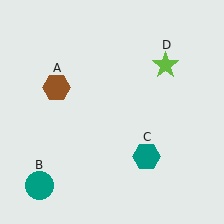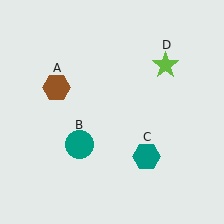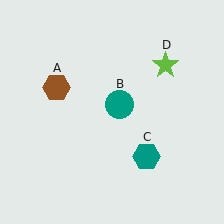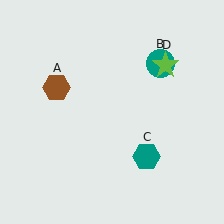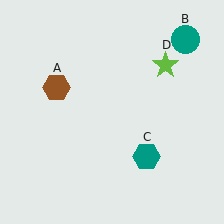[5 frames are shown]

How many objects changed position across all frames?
1 object changed position: teal circle (object B).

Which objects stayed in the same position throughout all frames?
Brown hexagon (object A) and teal hexagon (object C) and lime star (object D) remained stationary.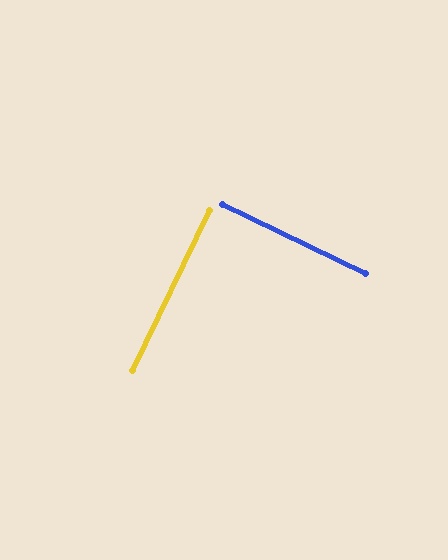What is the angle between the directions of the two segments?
Approximately 90 degrees.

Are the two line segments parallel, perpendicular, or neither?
Perpendicular — they meet at approximately 90°.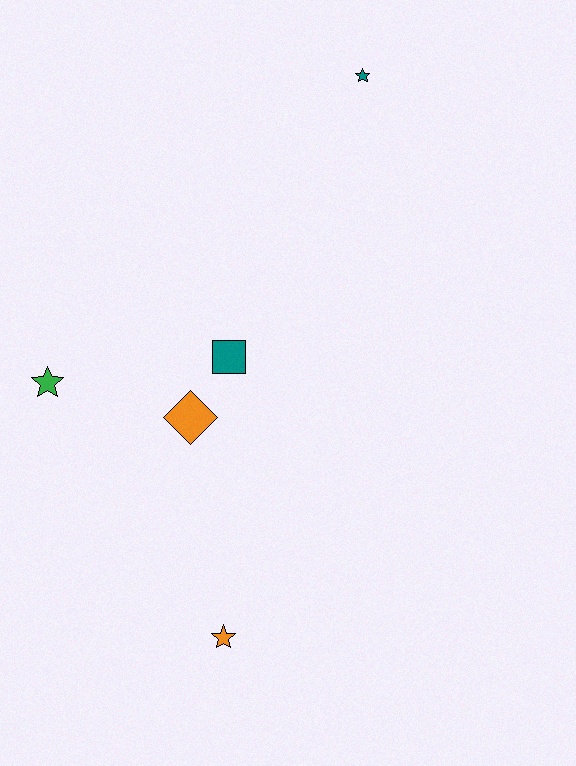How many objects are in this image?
There are 5 objects.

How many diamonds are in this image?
There is 1 diamond.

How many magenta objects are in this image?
There are no magenta objects.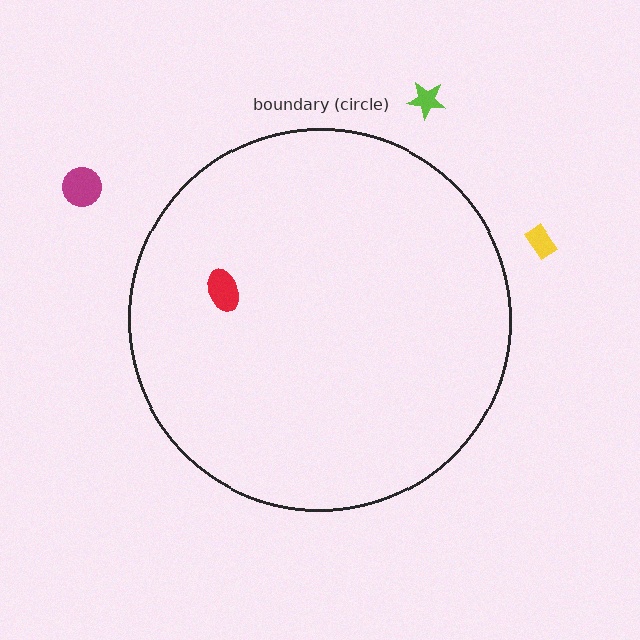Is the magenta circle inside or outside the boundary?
Outside.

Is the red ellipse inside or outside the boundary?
Inside.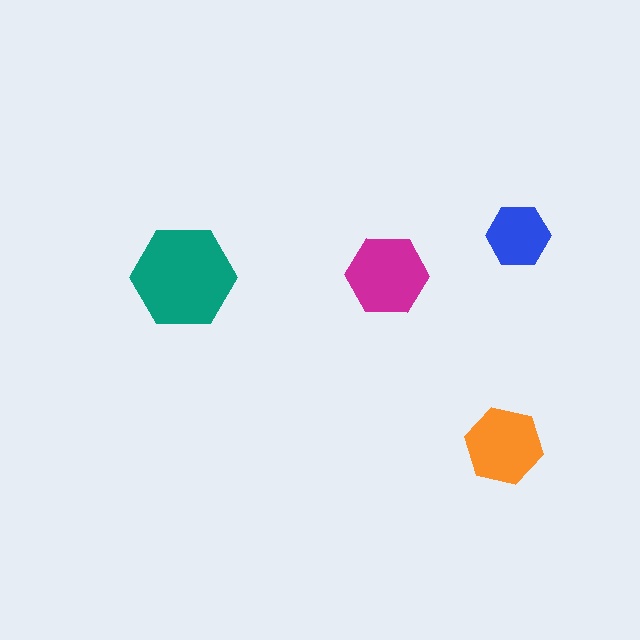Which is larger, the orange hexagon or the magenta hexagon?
The magenta one.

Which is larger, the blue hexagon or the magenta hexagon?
The magenta one.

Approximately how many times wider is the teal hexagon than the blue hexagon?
About 1.5 times wider.